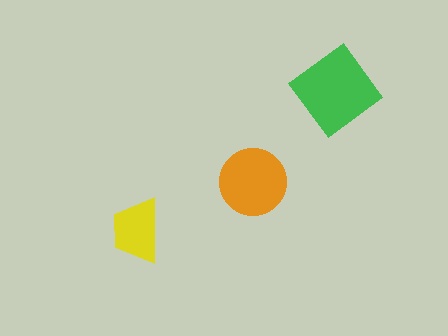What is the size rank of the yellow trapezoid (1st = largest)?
3rd.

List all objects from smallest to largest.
The yellow trapezoid, the orange circle, the green diamond.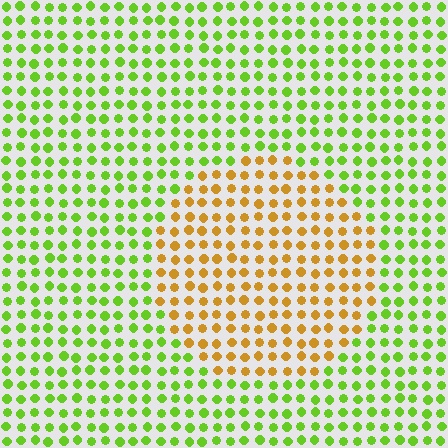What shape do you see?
I see a circle.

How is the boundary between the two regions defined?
The boundary is defined purely by a slight shift in hue (about 57 degrees). Spacing, size, and orientation are identical on both sides.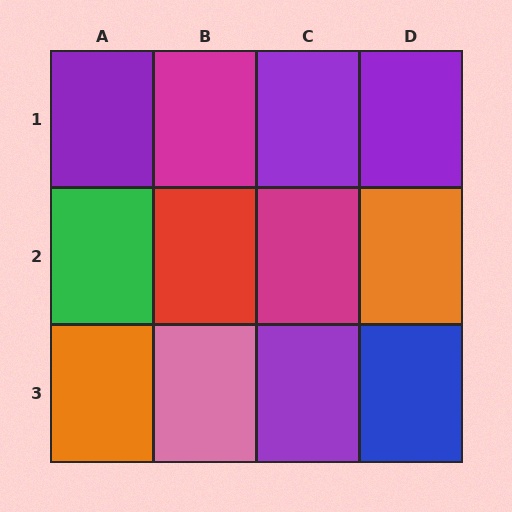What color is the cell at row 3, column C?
Purple.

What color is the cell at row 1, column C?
Purple.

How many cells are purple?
4 cells are purple.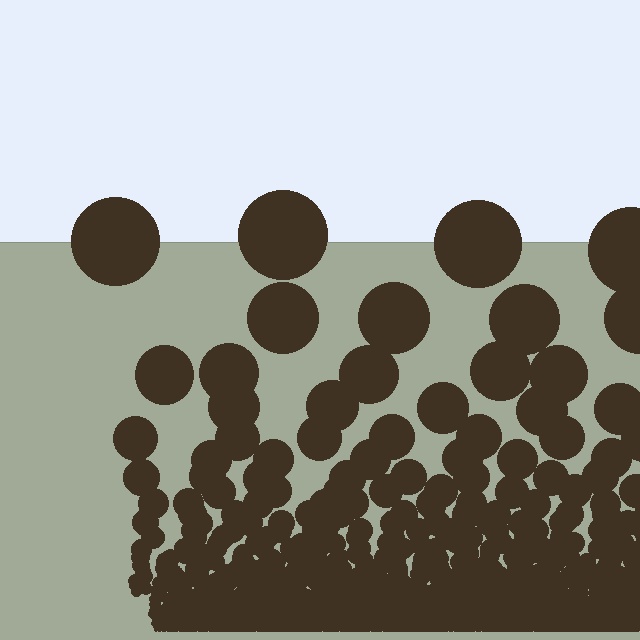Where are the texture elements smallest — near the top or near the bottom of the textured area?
Near the bottom.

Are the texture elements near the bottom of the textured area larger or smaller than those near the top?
Smaller. The gradient is inverted — elements near the bottom are smaller and denser.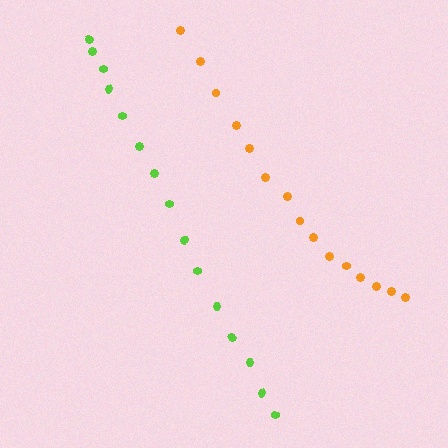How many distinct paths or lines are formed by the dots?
There are 2 distinct paths.